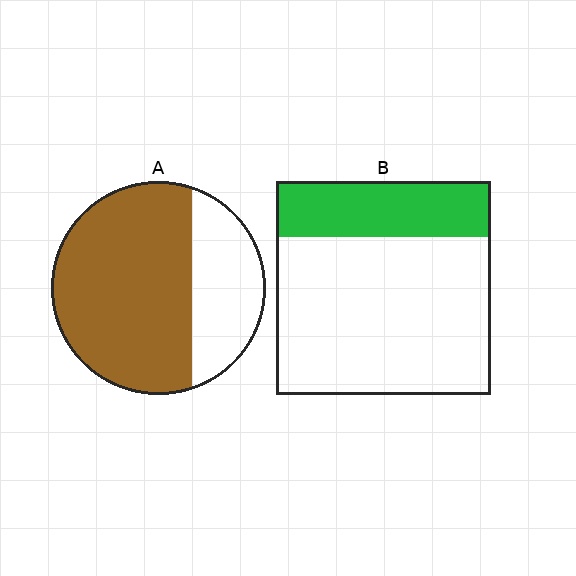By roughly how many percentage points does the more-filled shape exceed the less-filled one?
By roughly 45 percentage points (A over B).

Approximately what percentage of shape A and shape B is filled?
A is approximately 70% and B is approximately 25%.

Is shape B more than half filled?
No.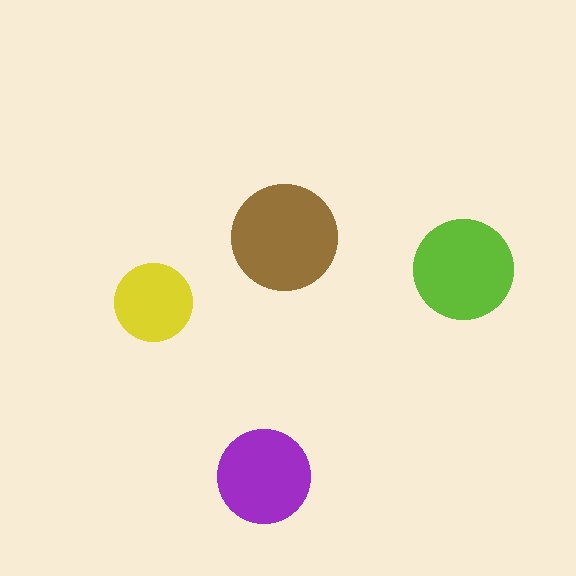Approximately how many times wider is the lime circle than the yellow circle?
About 1.5 times wider.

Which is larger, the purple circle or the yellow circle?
The purple one.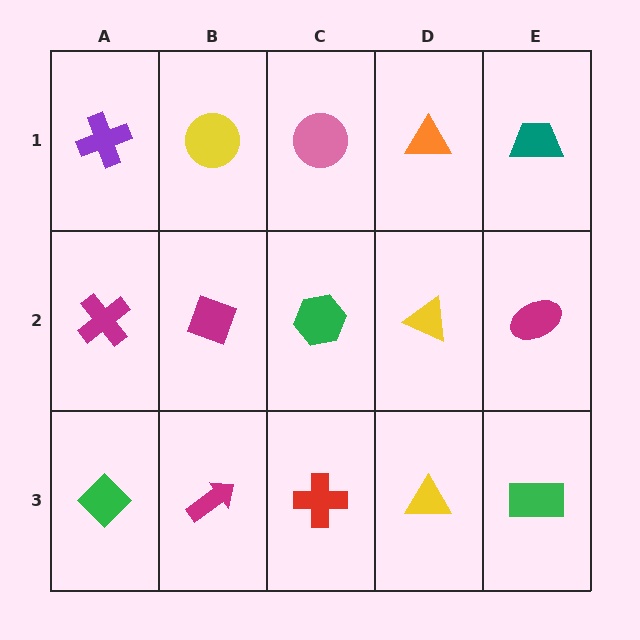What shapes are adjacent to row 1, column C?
A green hexagon (row 2, column C), a yellow circle (row 1, column B), an orange triangle (row 1, column D).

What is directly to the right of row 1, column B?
A pink circle.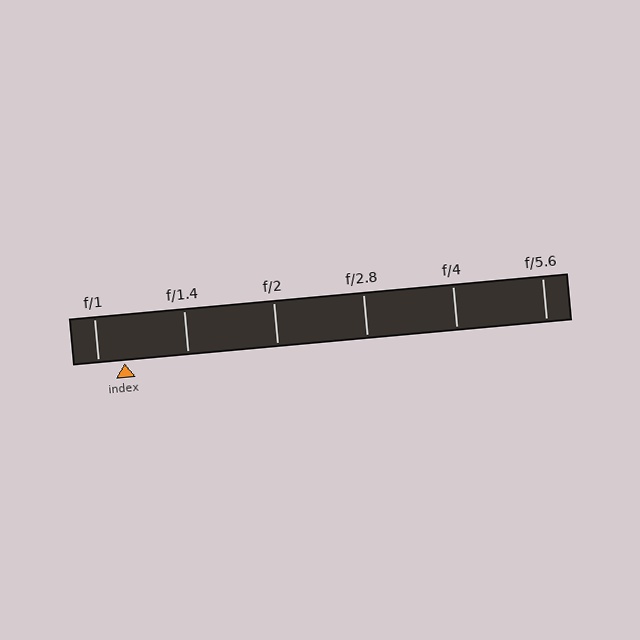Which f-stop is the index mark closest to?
The index mark is closest to f/1.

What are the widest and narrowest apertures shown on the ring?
The widest aperture shown is f/1 and the narrowest is f/5.6.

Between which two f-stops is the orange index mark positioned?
The index mark is between f/1 and f/1.4.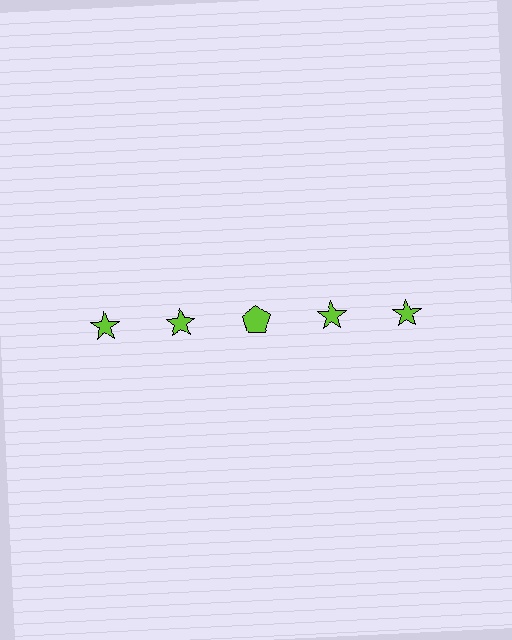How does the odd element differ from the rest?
It has a different shape: pentagon instead of star.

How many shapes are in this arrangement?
There are 5 shapes arranged in a grid pattern.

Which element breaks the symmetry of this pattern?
The lime pentagon in the top row, center column breaks the symmetry. All other shapes are lime stars.